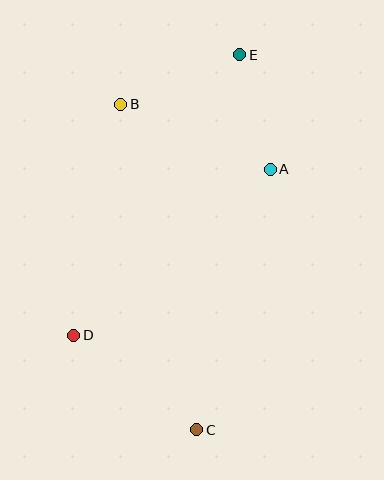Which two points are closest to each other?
Points A and E are closest to each other.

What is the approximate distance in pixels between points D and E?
The distance between D and E is approximately 326 pixels.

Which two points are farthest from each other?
Points C and E are farthest from each other.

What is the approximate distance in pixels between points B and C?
The distance between B and C is approximately 334 pixels.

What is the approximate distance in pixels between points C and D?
The distance between C and D is approximately 155 pixels.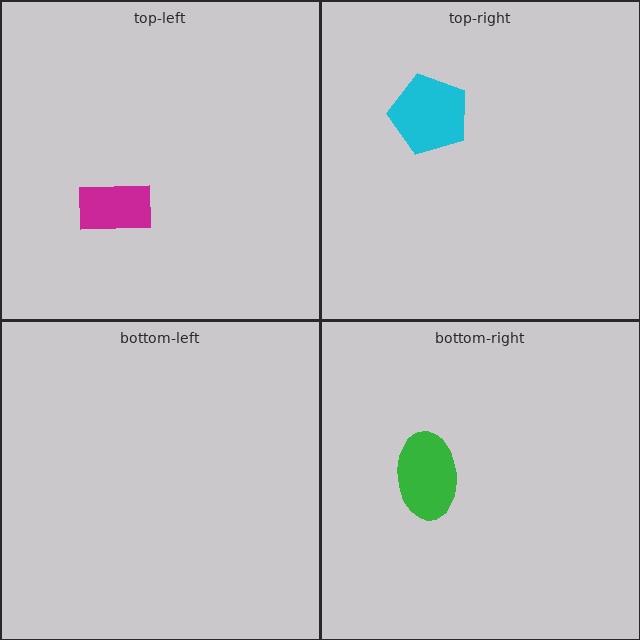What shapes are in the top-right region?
The cyan pentagon.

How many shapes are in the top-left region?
1.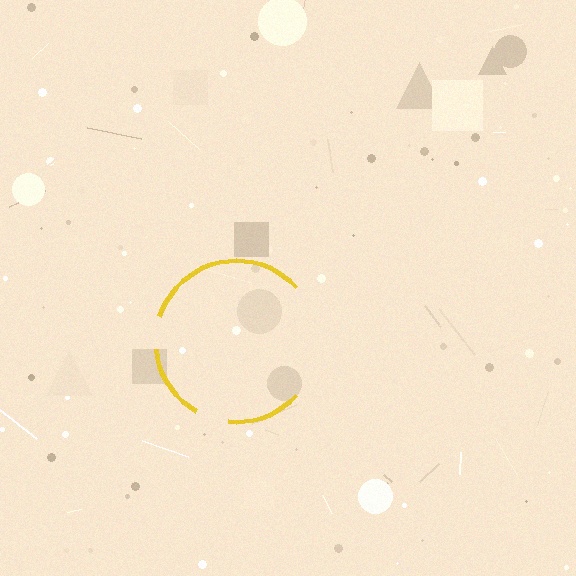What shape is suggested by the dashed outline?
The dashed outline suggests a circle.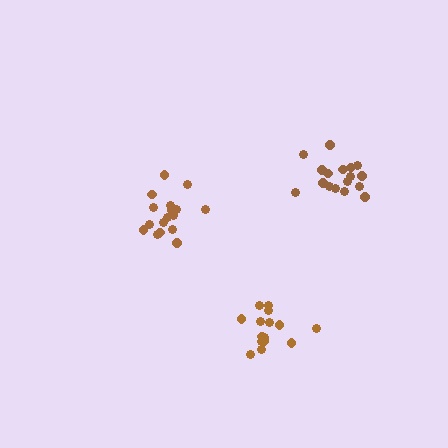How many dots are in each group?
Group 1: 17 dots, Group 2: 17 dots, Group 3: 18 dots (52 total).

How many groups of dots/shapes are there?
There are 3 groups.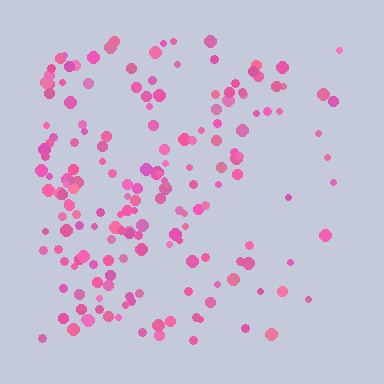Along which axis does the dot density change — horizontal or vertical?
Horizontal.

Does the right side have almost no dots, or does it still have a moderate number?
Still a moderate number, just noticeably fewer than the left.